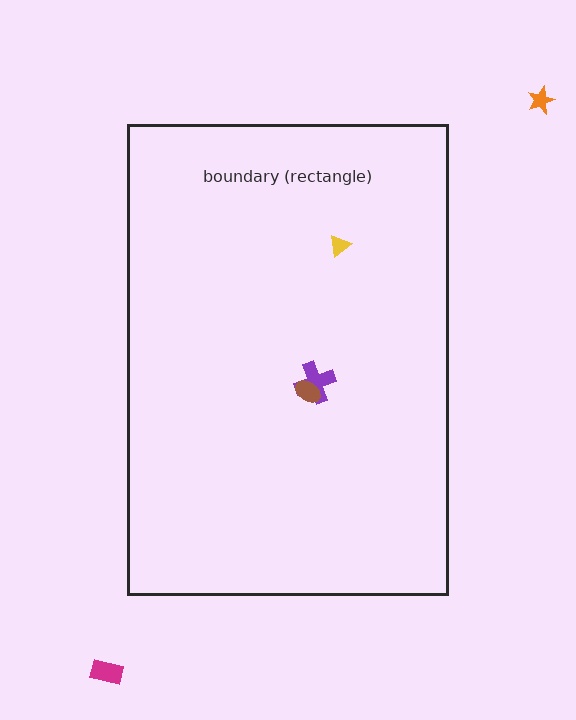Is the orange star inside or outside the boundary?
Outside.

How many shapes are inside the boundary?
3 inside, 2 outside.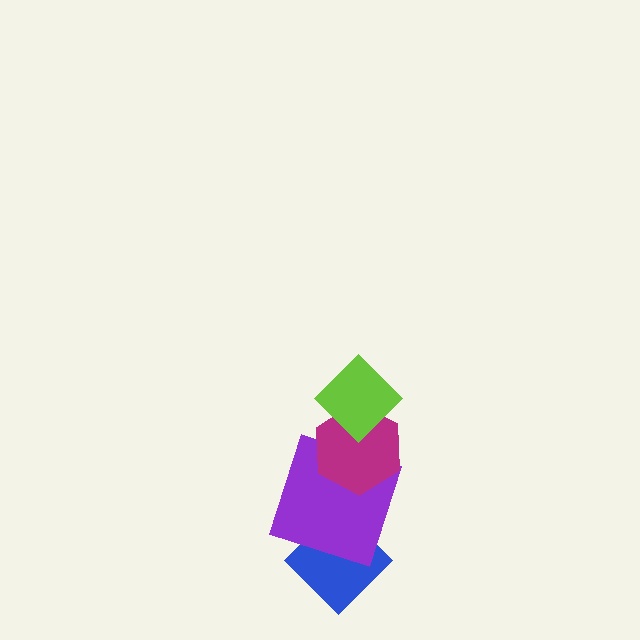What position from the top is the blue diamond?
The blue diamond is 4th from the top.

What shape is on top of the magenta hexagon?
The lime diamond is on top of the magenta hexagon.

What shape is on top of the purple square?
The magenta hexagon is on top of the purple square.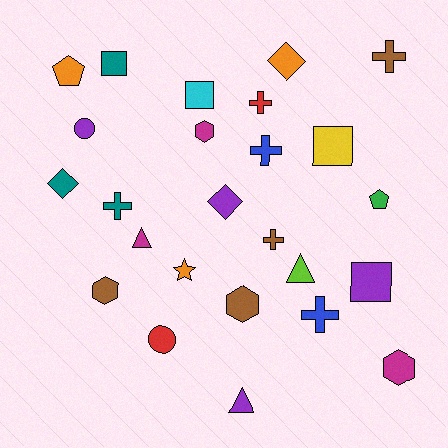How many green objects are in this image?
There is 1 green object.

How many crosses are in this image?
There are 6 crosses.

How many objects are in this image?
There are 25 objects.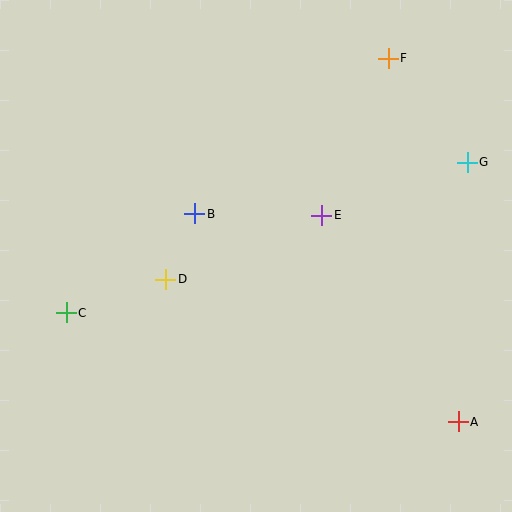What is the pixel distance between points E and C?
The distance between E and C is 274 pixels.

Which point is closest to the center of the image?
Point B at (195, 214) is closest to the center.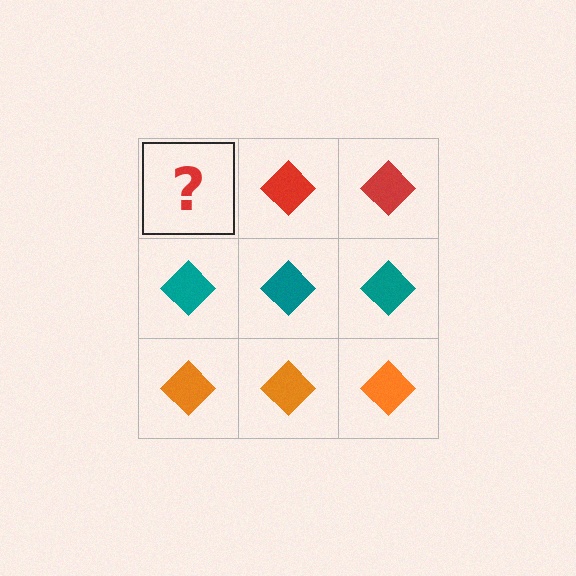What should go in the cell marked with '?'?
The missing cell should contain a red diamond.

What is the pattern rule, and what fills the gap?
The rule is that each row has a consistent color. The gap should be filled with a red diamond.